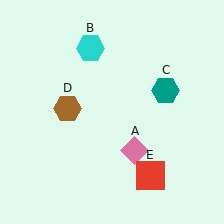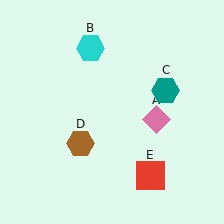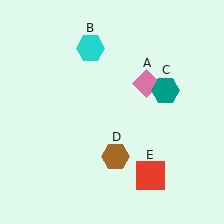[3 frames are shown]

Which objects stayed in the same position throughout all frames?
Cyan hexagon (object B) and teal hexagon (object C) and red square (object E) remained stationary.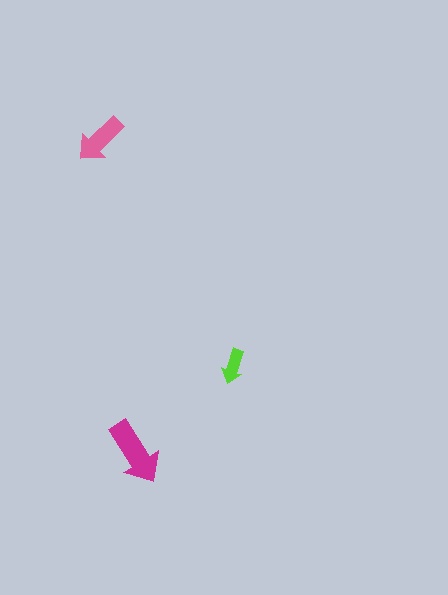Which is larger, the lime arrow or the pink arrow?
The pink one.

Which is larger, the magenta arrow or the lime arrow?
The magenta one.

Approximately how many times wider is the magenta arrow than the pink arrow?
About 1.5 times wider.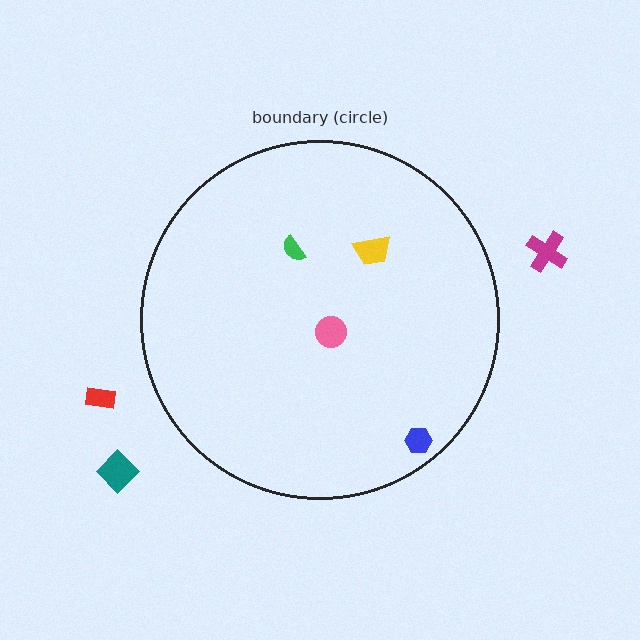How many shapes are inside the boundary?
4 inside, 3 outside.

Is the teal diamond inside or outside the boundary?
Outside.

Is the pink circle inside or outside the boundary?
Inside.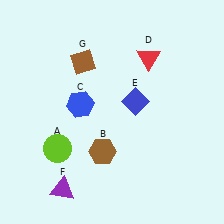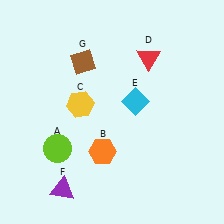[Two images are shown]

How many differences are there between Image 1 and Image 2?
There are 3 differences between the two images.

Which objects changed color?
B changed from brown to orange. C changed from blue to yellow. E changed from blue to cyan.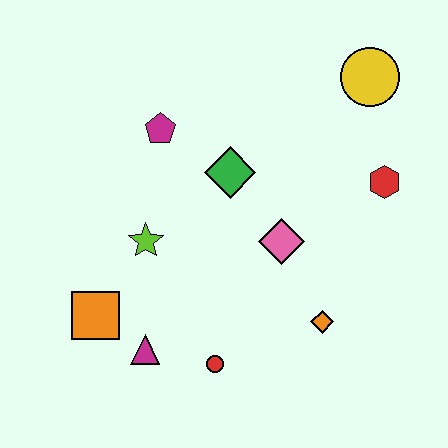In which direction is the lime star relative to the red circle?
The lime star is above the red circle.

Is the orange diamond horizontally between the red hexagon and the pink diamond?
Yes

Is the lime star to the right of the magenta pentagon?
No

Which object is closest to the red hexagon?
The yellow circle is closest to the red hexagon.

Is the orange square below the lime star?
Yes